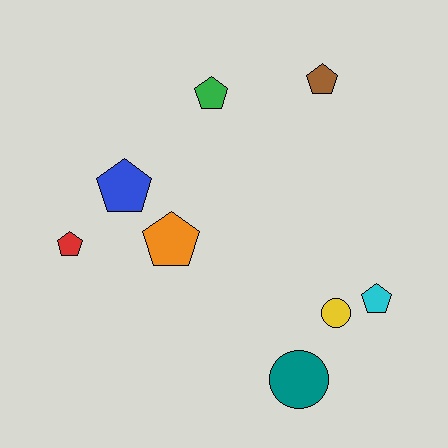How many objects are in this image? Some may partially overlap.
There are 8 objects.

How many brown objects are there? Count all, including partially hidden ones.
There is 1 brown object.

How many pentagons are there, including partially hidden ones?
There are 6 pentagons.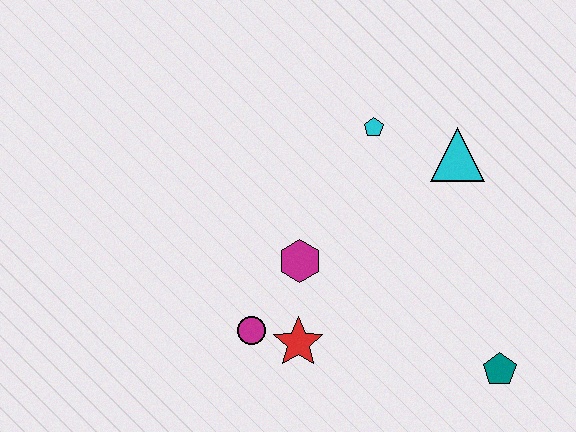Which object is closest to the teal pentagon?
The red star is closest to the teal pentagon.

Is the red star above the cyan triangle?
No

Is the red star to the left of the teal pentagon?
Yes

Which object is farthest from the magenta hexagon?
The teal pentagon is farthest from the magenta hexagon.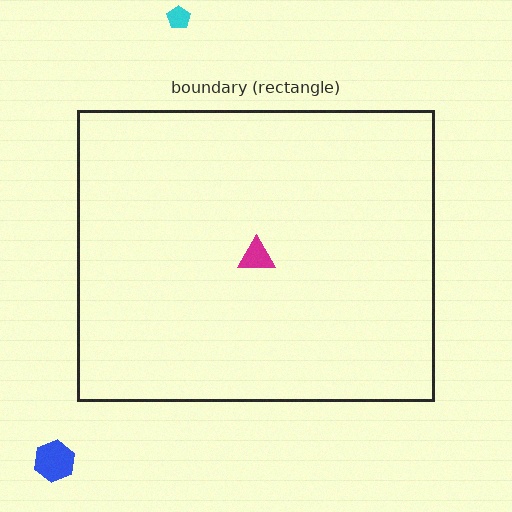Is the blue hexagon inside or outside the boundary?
Outside.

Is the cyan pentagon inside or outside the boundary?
Outside.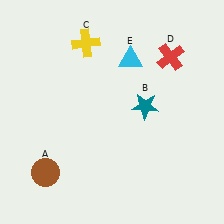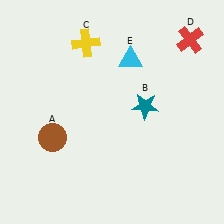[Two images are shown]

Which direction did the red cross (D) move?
The red cross (D) moved right.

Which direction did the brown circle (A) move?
The brown circle (A) moved up.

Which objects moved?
The objects that moved are: the brown circle (A), the red cross (D).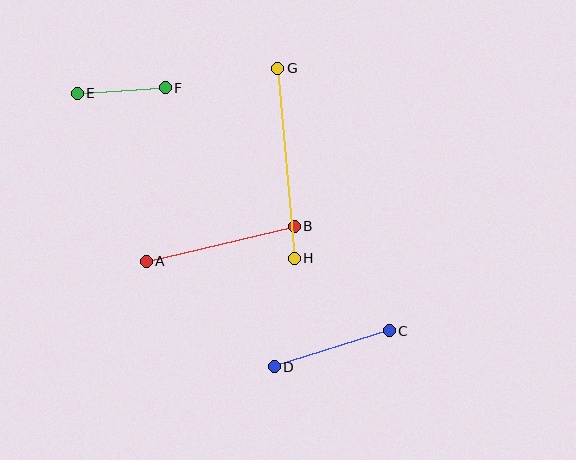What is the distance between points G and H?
The distance is approximately 191 pixels.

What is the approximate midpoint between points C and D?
The midpoint is at approximately (332, 349) pixels.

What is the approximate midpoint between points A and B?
The midpoint is at approximately (220, 244) pixels.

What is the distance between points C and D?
The distance is approximately 121 pixels.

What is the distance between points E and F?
The distance is approximately 88 pixels.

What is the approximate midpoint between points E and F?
The midpoint is at approximately (121, 91) pixels.